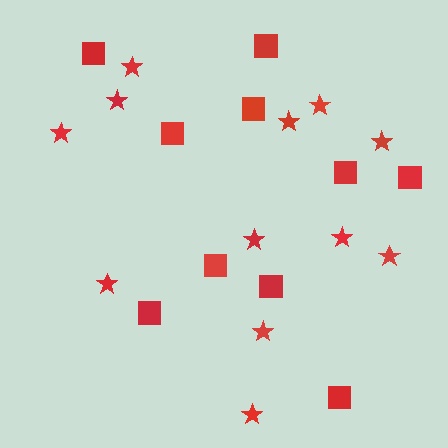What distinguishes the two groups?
There are 2 groups: one group of stars (12) and one group of squares (10).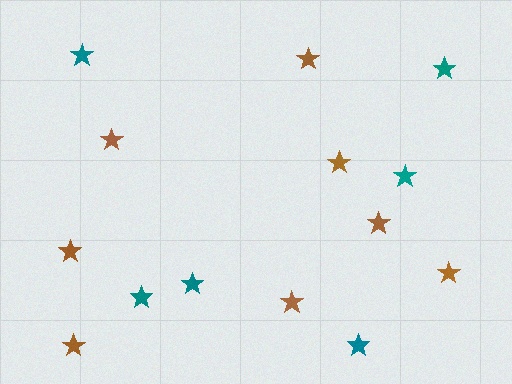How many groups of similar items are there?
There are 2 groups: one group of teal stars (6) and one group of brown stars (8).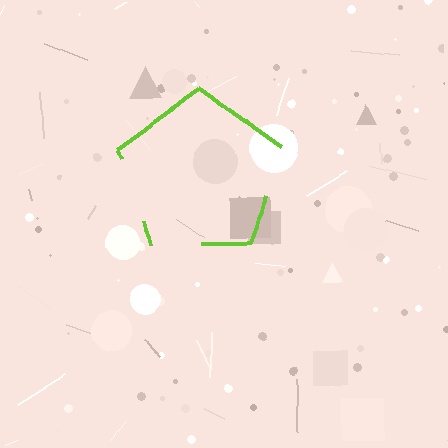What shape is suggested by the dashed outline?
The dashed outline suggests a pentagon.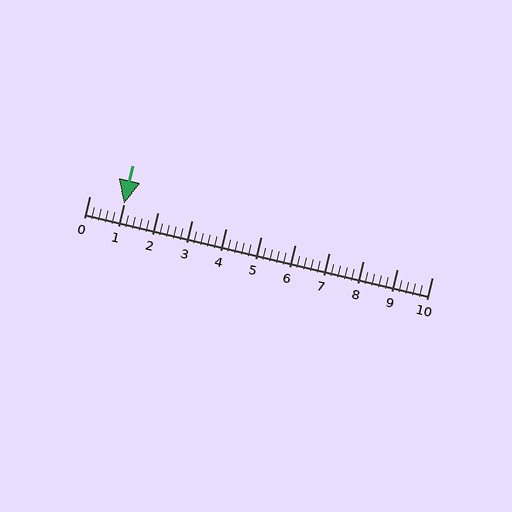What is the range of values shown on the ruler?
The ruler shows values from 0 to 10.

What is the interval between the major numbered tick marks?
The major tick marks are spaced 1 units apart.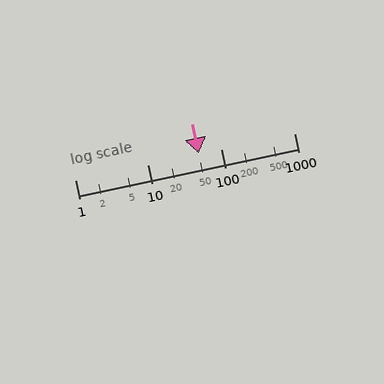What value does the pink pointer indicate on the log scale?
The pointer indicates approximately 50.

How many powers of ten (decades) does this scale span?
The scale spans 3 decades, from 1 to 1000.